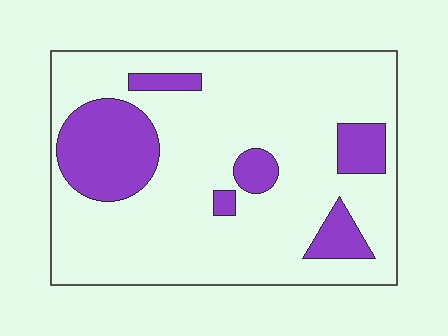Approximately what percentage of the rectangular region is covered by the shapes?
Approximately 20%.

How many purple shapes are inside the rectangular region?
6.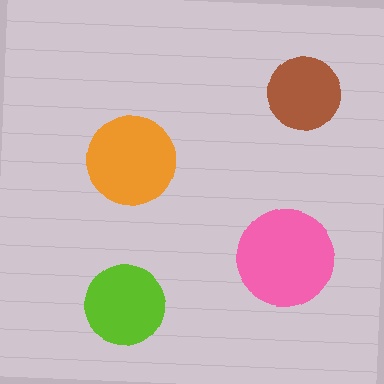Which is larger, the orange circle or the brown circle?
The orange one.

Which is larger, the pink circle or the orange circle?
The pink one.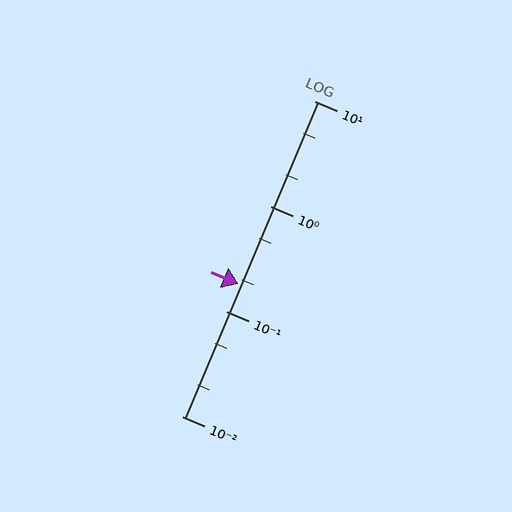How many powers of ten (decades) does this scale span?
The scale spans 3 decades, from 0.01 to 10.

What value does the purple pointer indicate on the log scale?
The pointer indicates approximately 0.18.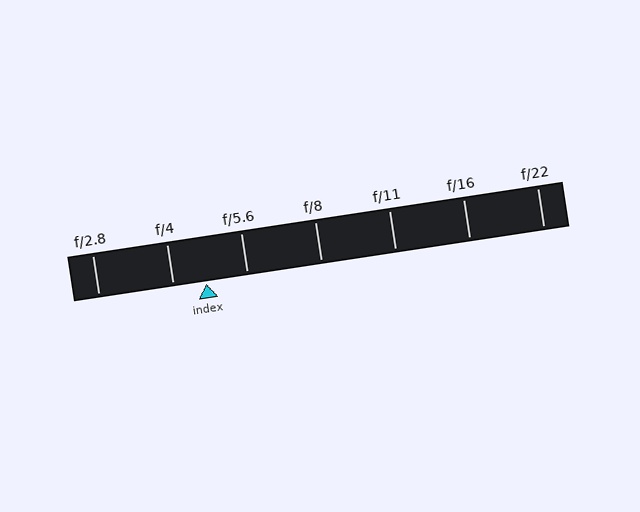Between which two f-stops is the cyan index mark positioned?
The index mark is between f/4 and f/5.6.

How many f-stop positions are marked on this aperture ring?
There are 7 f-stop positions marked.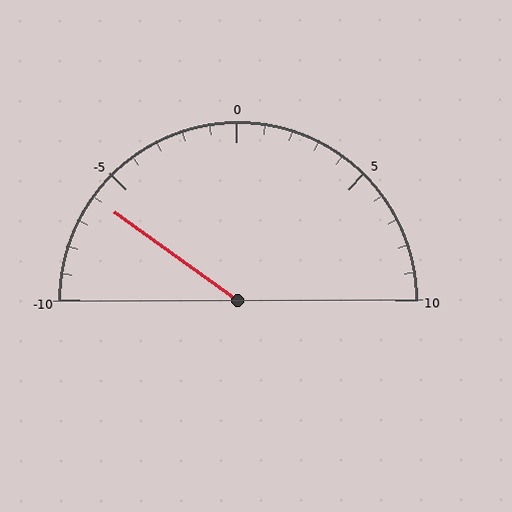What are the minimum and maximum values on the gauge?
The gauge ranges from -10 to 10.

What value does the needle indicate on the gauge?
The needle indicates approximately -6.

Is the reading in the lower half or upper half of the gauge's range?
The reading is in the lower half of the range (-10 to 10).